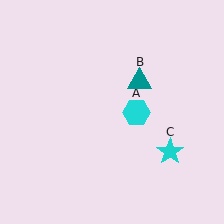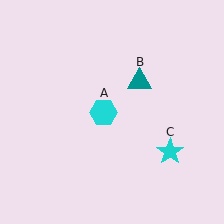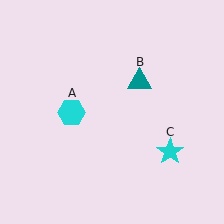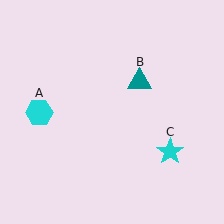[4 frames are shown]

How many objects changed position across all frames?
1 object changed position: cyan hexagon (object A).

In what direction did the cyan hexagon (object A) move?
The cyan hexagon (object A) moved left.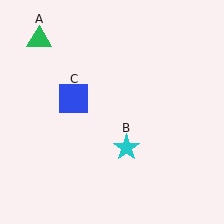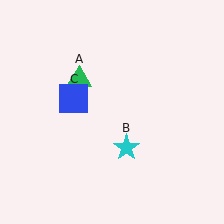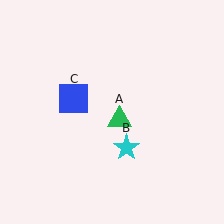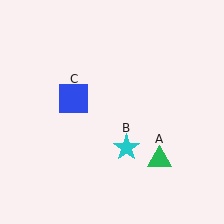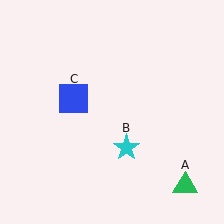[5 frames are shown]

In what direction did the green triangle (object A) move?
The green triangle (object A) moved down and to the right.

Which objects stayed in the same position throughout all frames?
Cyan star (object B) and blue square (object C) remained stationary.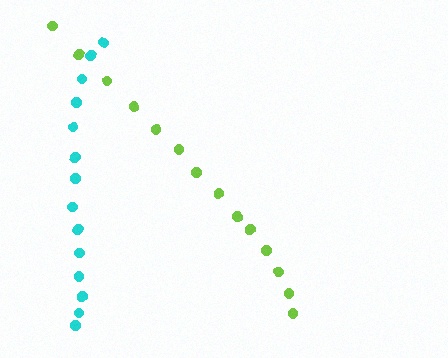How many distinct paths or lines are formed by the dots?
There are 2 distinct paths.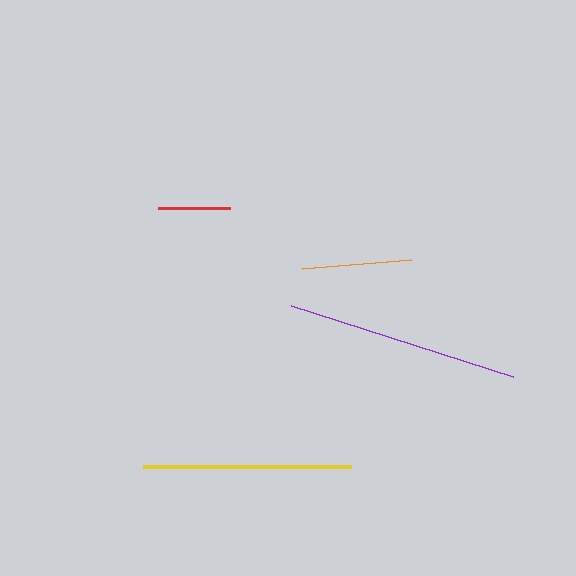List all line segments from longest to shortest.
From longest to shortest: purple, yellow, orange, red.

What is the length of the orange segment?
The orange segment is approximately 109 pixels long.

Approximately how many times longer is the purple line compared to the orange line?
The purple line is approximately 2.1 times the length of the orange line.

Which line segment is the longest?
The purple line is the longest at approximately 233 pixels.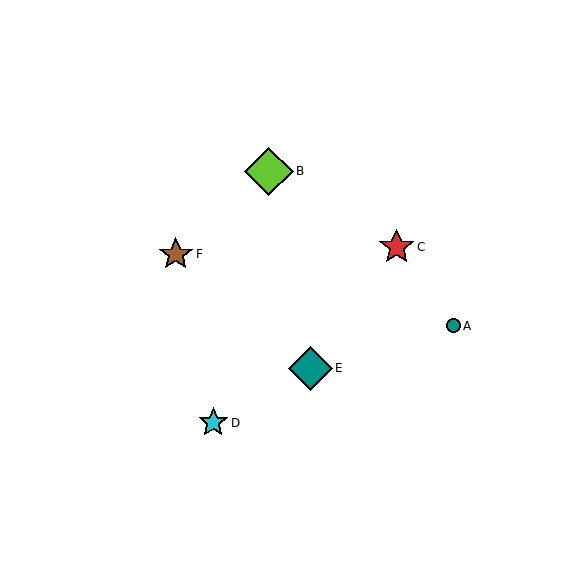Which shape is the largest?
The lime diamond (labeled B) is the largest.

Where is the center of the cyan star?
The center of the cyan star is at (213, 423).